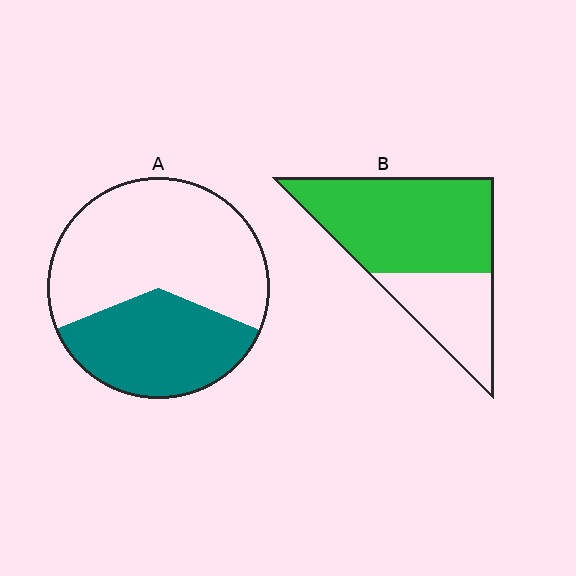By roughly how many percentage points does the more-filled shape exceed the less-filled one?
By roughly 30 percentage points (B over A).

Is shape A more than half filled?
No.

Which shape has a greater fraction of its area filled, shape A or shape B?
Shape B.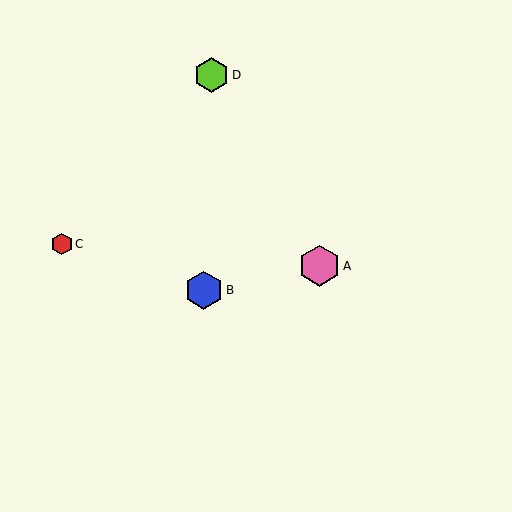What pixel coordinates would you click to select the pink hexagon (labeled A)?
Click at (319, 266) to select the pink hexagon A.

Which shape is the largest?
The pink hexagon (labeled A) is the largest.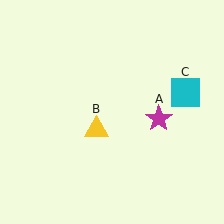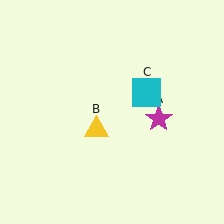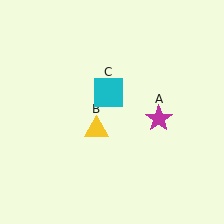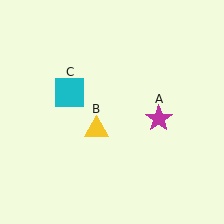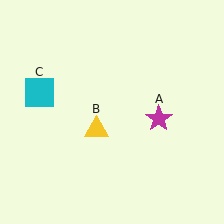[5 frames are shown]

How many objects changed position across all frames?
1 object changed position: cyan square (object C).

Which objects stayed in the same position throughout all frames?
Magenta star (object A) and yellow triangle (object B) remained stationary.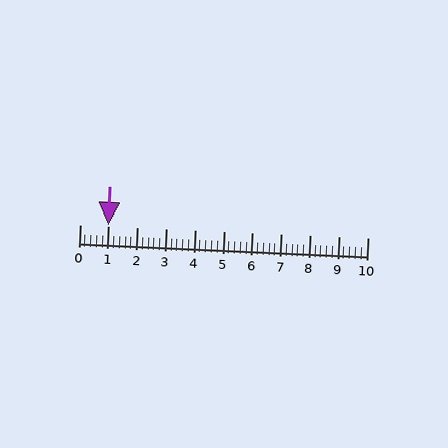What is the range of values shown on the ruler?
The ruler shows values from 0 to 10.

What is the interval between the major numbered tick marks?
The major tick marks are spaced 1 units apart.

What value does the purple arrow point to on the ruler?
The purple arrow points to approximately 1.0.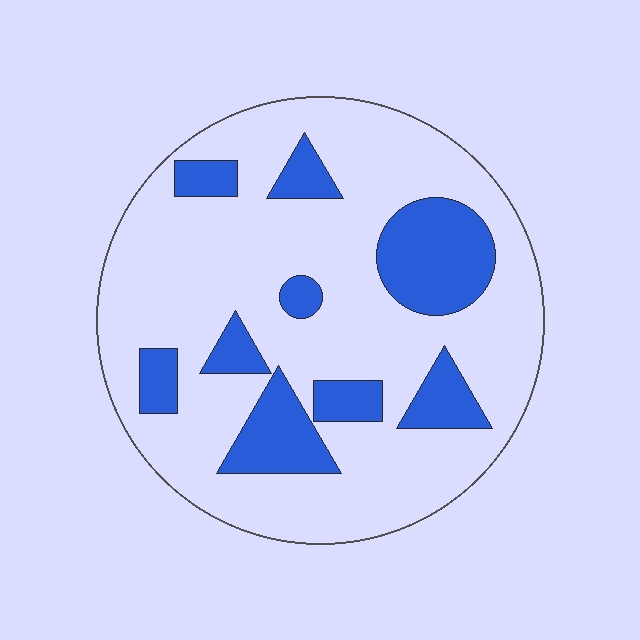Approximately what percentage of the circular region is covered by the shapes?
Approximately 25%.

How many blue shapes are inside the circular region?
9.